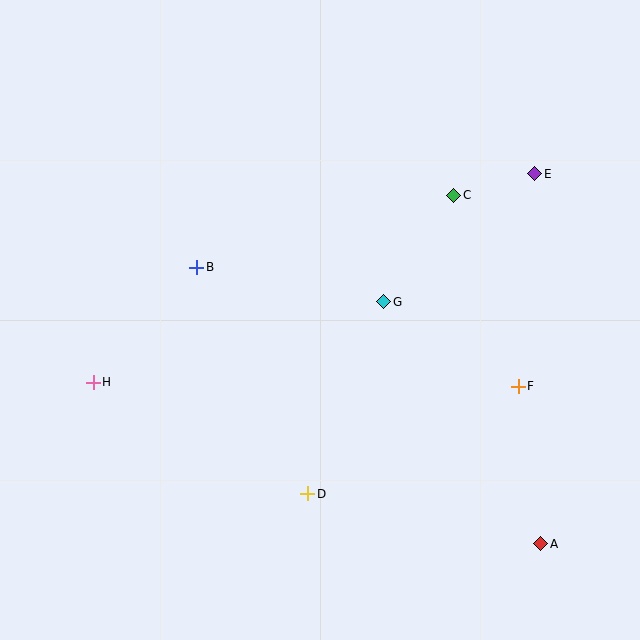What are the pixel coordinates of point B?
Point B is at (197, 267).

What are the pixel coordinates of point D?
Point D is at (308, 494).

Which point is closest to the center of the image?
Point G at (384, 302) is closest to the center.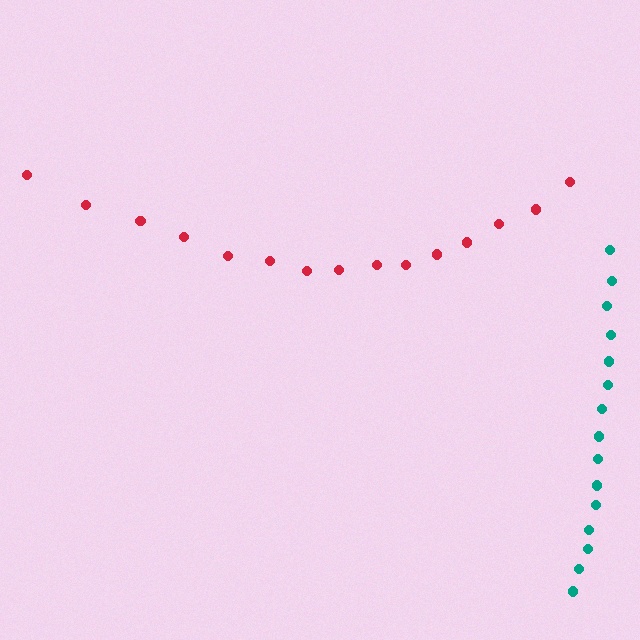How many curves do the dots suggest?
There are 2 distinct paths.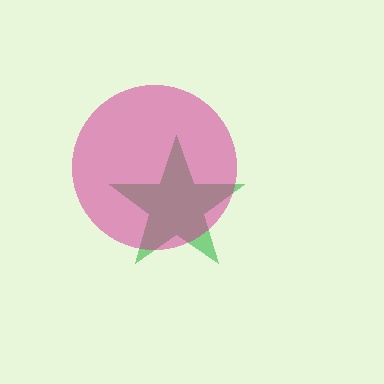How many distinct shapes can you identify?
There are 2 distinct shapes: a green star, a magenta circle.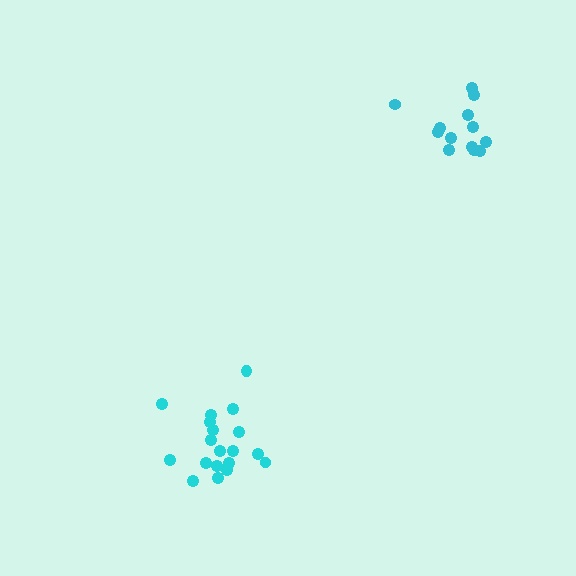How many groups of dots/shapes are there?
There are 2 groups.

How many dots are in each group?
Group 1: 13 dots, Group 2: 19 dots (32 total).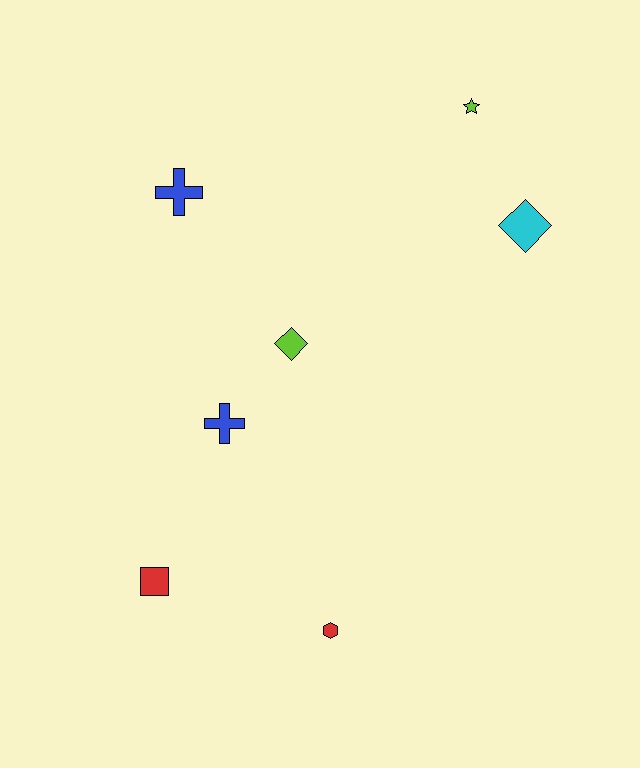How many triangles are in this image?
There are no triangles.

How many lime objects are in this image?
There are 2 lime objects.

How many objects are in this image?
There are 7 objects.